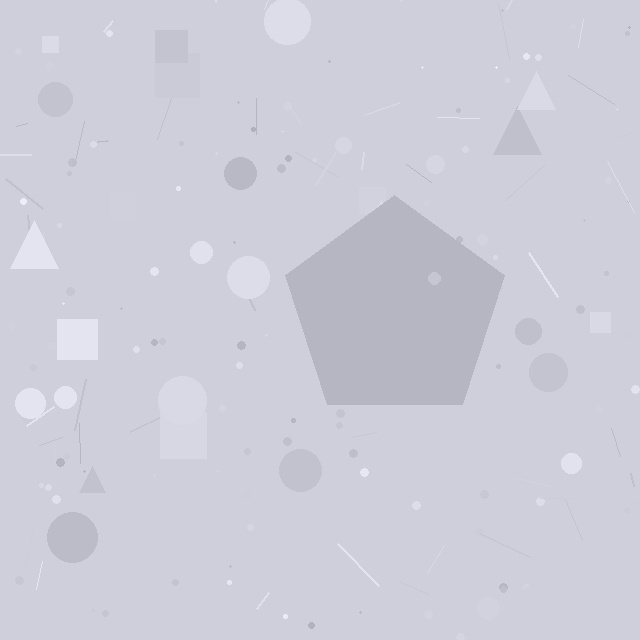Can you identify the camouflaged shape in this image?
The camouflaged shape is a pentagon.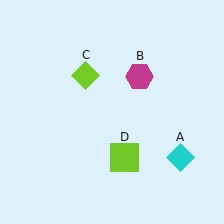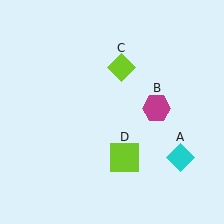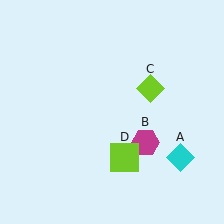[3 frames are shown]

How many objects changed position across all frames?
2 objects changed position: magenta hexagon (object B), lime diamond (object C).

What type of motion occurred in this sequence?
The magenta hexagon (object B), lime diamond (object C) rotated clockwise around the center of the scene.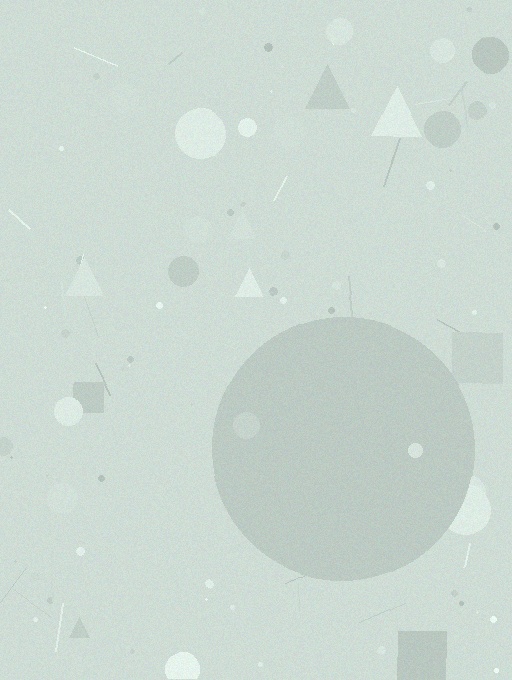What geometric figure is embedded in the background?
A circle is embedded in the background.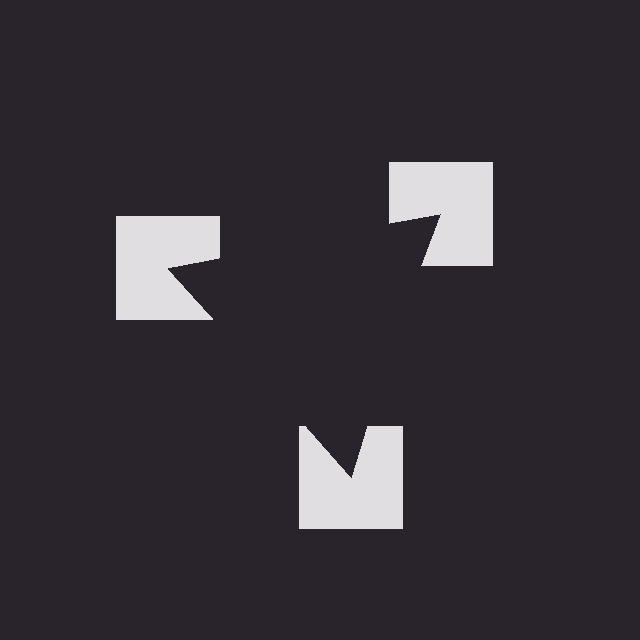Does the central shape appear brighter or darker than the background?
It typically appears slightly darker than the background, even though no actual brightness change is drawn.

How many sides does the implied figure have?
3 sides.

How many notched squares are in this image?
There are 3 — one at each vertex of the illusory triangle.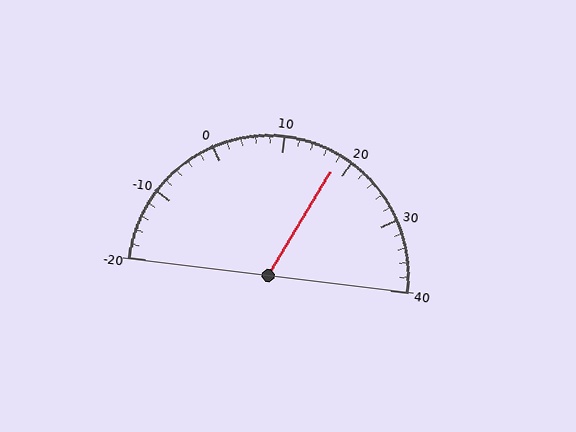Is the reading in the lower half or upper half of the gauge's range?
The reading is in the upper half of the range (-20 to 40).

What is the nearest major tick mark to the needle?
The nearest major tick mark is 20.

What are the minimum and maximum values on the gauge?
The gauge ranges from -20 to 40.